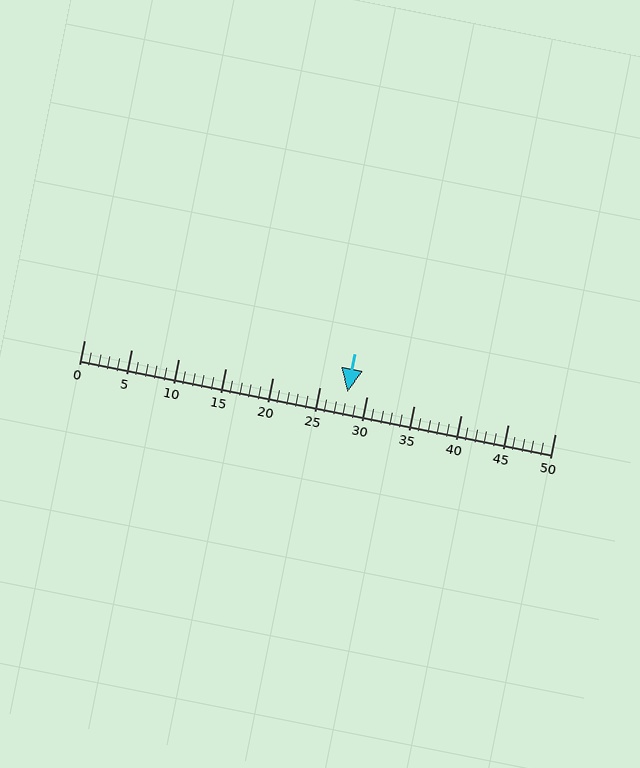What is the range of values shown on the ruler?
The ruler shows values from 0 to 50.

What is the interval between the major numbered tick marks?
The major tick marks are spaced 5 units apart.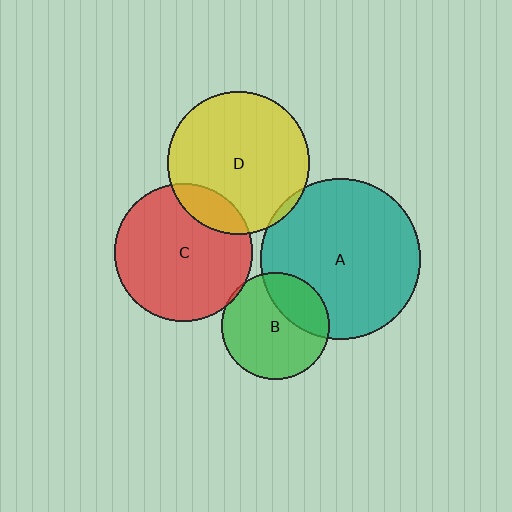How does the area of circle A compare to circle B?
Approximately 2.2 times.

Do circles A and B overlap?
Yes.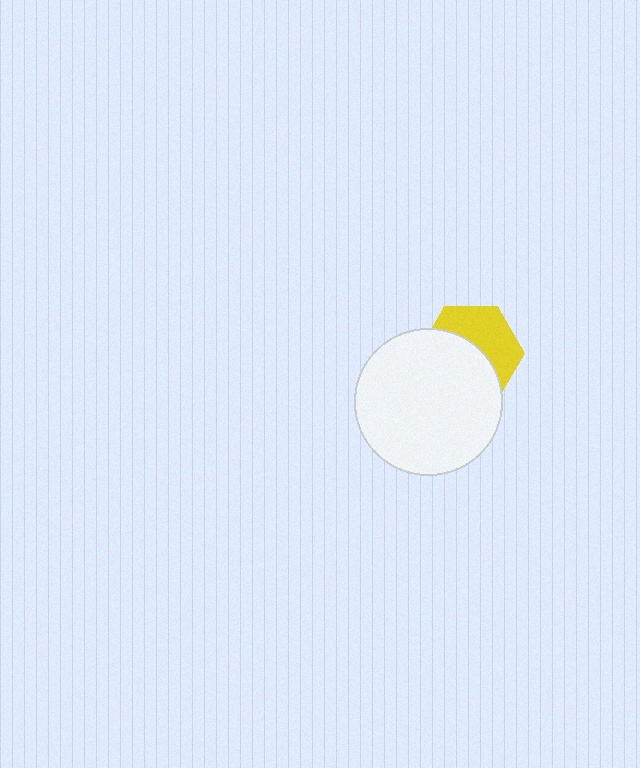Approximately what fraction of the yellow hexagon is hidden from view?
Roughly 55% of the yellow hexagon is hidden behind the white circle.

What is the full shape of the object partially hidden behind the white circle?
The partially hidden object is a yellow hexagon.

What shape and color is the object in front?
The object in front is a white circle.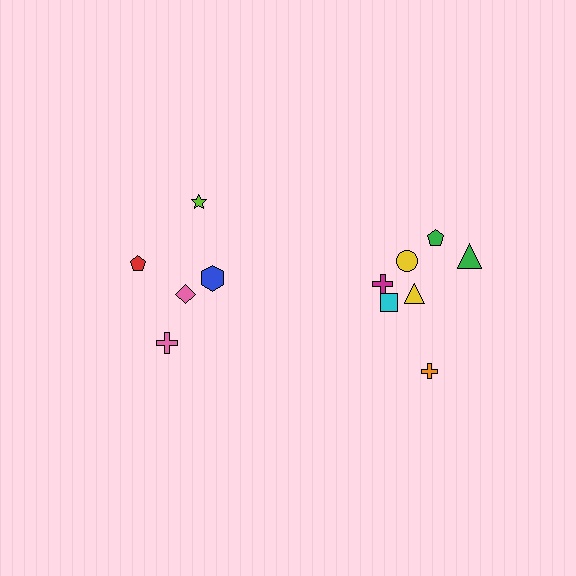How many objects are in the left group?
There are 5 objects.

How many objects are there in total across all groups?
There are 12 objects.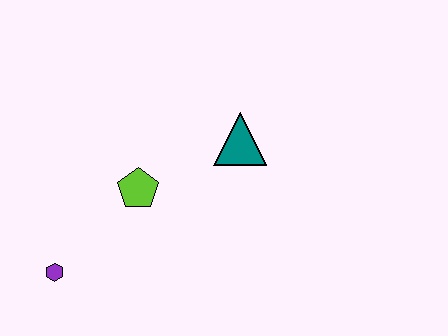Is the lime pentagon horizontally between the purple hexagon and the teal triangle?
Yes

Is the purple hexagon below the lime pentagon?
Yes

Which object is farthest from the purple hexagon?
The teal triangle is farthest from the purple hexagon.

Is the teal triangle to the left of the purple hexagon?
No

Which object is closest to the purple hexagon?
The lime pentagon is closest to the purple hexagon.